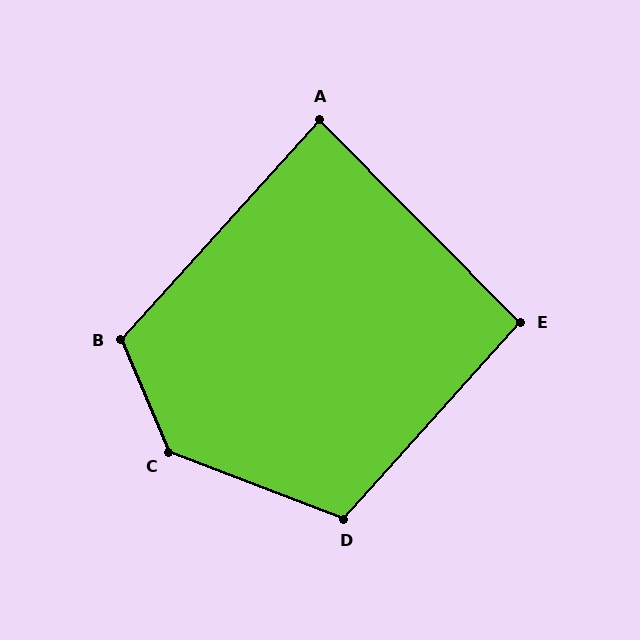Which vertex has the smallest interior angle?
A, at approximately 87 degrees.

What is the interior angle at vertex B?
Approximately 114 degrees (obtuse).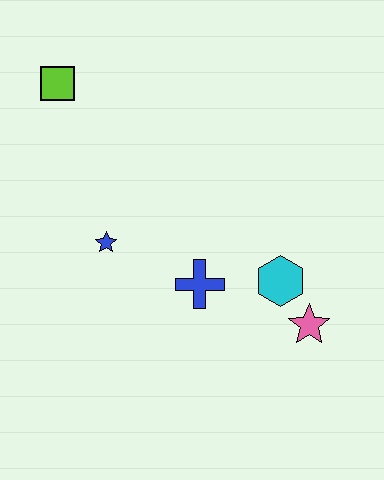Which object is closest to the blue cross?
The cyan hexagon is closest to the blue cross.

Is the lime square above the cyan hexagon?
Yes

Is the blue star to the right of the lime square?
Yes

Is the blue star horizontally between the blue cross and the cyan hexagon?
No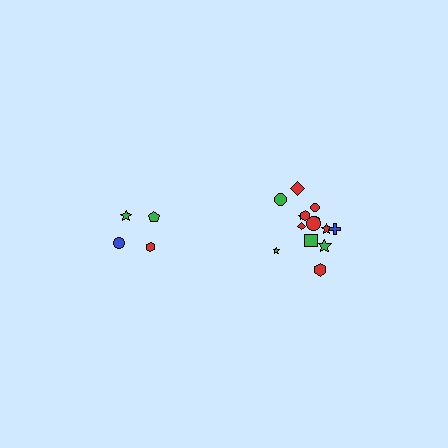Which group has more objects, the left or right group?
The right group.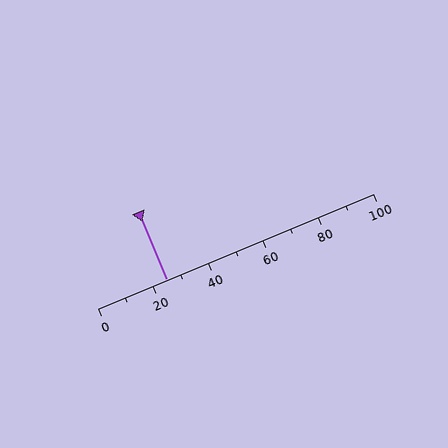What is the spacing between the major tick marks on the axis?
The major ticks are spaced 20 apart.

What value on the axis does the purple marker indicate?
The marker indicates approximately 25.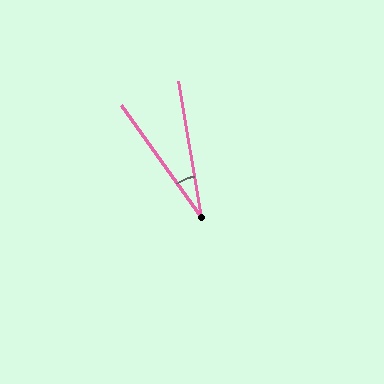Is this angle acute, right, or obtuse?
It is acute.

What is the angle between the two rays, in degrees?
Approximately 26 degrees.